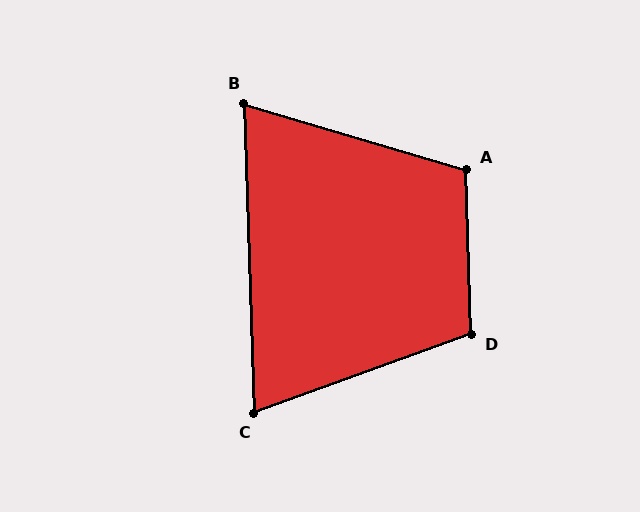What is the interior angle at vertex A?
Approximately 108 degrees (obtuse).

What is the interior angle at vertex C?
Approximately 72 degrees (acute).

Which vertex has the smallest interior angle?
B, at approximately 72 degrees.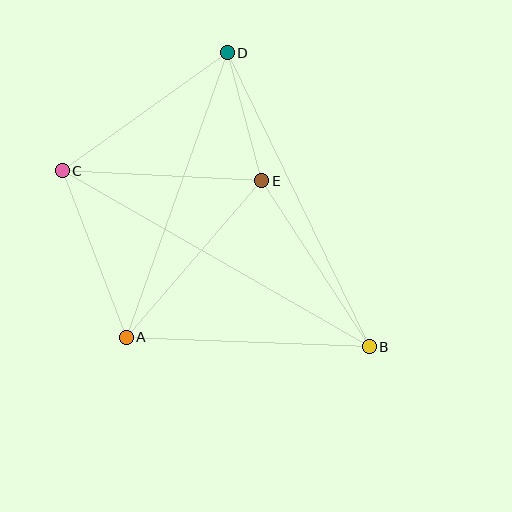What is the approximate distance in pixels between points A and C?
The distance between A and C is approximately 178 pixels.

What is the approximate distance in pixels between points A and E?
The distance between A and E is approximately 207 pixels.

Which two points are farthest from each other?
Points B and C are farthest from each other.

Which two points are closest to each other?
Points D and E are closest to each other.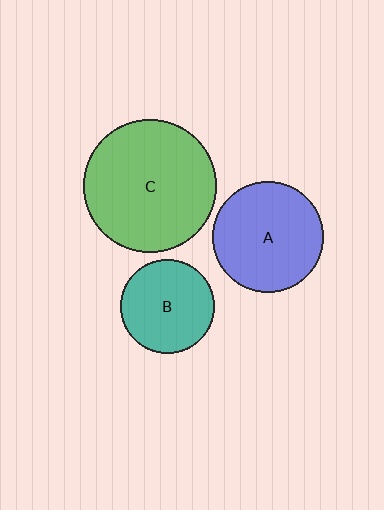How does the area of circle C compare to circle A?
Approximately 1.4 times.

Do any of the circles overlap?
No, none of the circles overlap.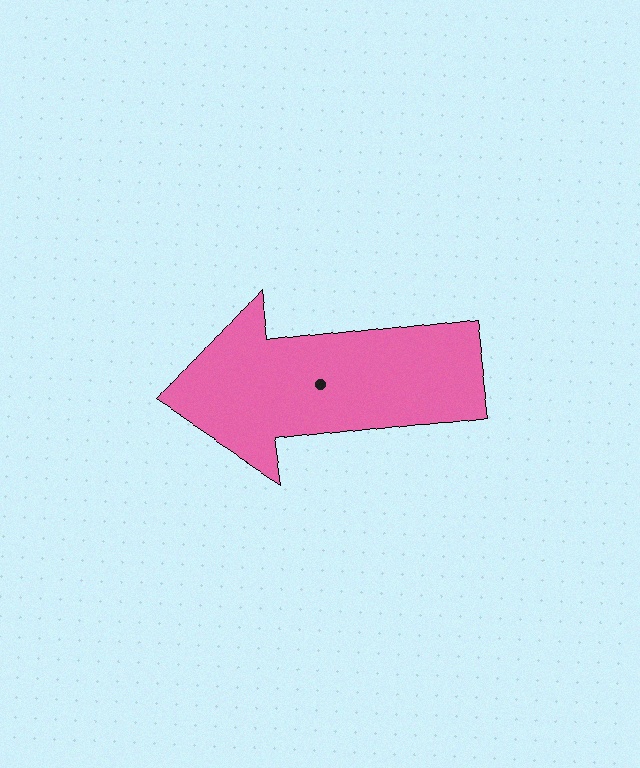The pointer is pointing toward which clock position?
Roughly 9 o'clock.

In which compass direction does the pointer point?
West.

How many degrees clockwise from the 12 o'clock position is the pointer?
Approximately 263 degrees.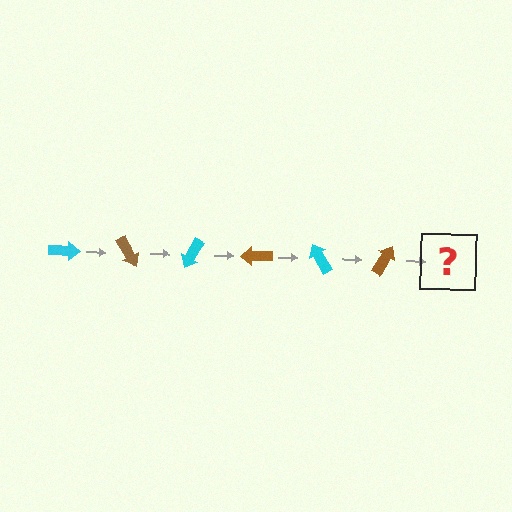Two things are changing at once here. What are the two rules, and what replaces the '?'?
The two rules are that it rotates 60 degrees each step and the color cycles through cyan and brown. The '?' should be a cyan arrow, rotated 360 degrees from the start.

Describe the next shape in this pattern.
It should be a cyan arrow, rotated 360 degrees from the start.